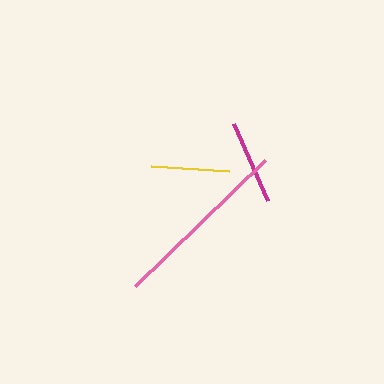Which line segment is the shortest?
The yellow line is the shortest at approximately 78 pixels.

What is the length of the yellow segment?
The yellow segment is approximately 78 pixels long.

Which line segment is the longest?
The pink line is the longest at approximately 181 pixels.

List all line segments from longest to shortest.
From longest to shortest: pink, magenta, yellow.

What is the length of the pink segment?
The pink segment is approximately 181 pixels long.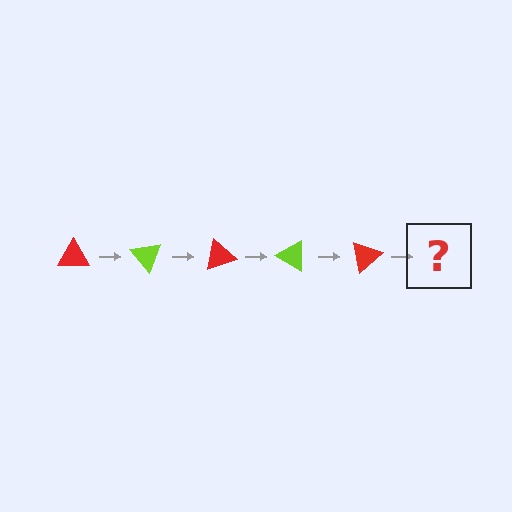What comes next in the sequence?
The next element should be a lime triangle, rotated 250 degrees from the start.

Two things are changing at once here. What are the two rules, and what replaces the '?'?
The two rules are that it rotates 50 degrees each step and the color cycles through red and lime. The '?' should be a lime triangle, rotated 250 degrees from the start.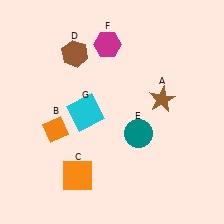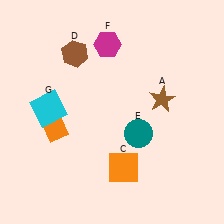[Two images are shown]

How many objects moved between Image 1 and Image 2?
2 objects moved between the two images.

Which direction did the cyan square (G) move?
The cyan square (G) moved left.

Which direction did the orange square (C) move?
The orange square (C) moved right.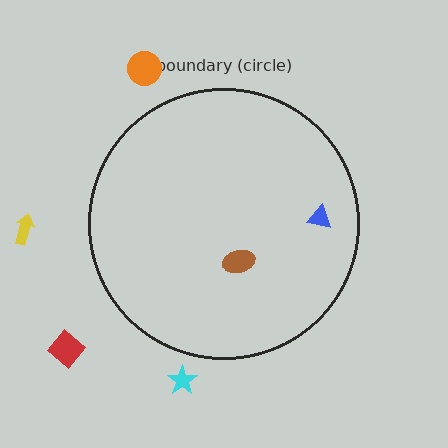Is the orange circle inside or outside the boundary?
Outside.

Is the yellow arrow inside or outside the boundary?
Outside.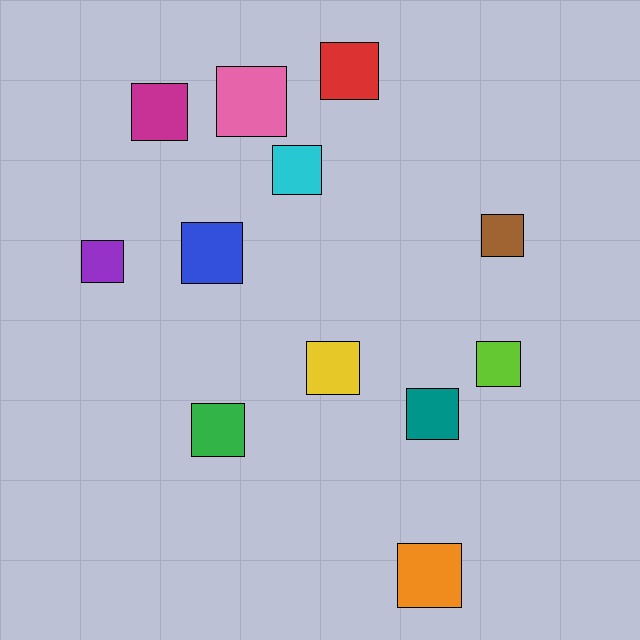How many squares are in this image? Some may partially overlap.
There are 12 squares.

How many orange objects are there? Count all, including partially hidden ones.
There is 1 orange object.